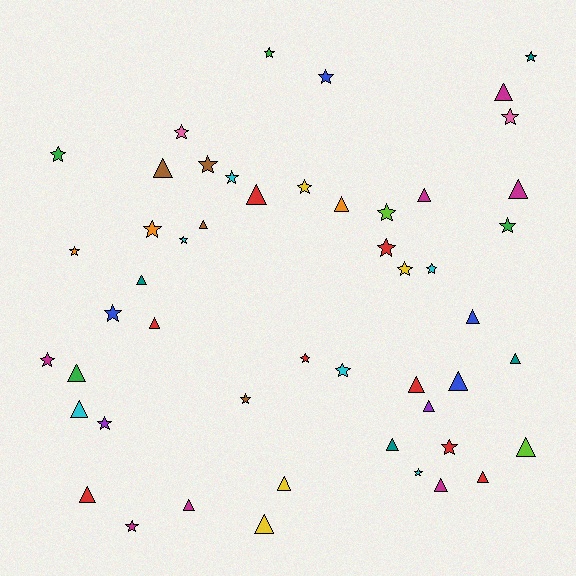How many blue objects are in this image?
There are 4 blue objects.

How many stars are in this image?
There are 26 stars.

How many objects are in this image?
There are 50 objects.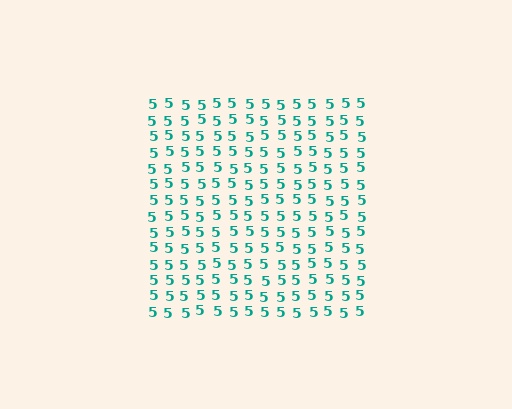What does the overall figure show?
The overall figure shows a square.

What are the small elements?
The small elements are digit 5's.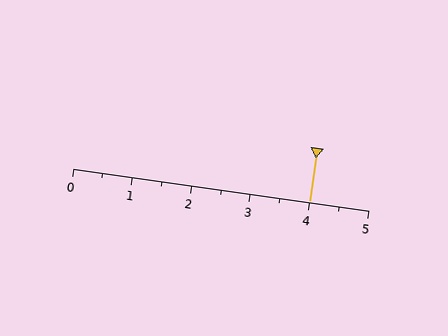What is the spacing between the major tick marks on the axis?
The major ticks are spaced 1 apart.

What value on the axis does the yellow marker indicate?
The marker indicates approximately 4.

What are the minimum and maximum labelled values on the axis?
The axis runs from 0 to 5.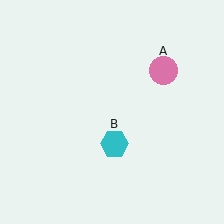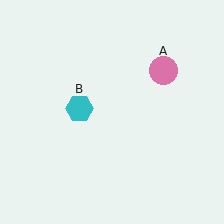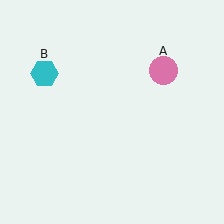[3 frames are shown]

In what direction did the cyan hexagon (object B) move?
The cyan hexagon (object B) moved up and to the left.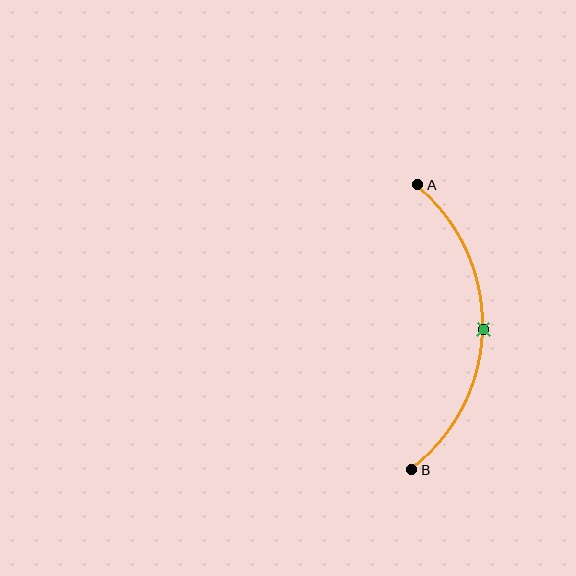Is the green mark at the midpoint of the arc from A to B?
Yes. The green mark lies on the arc at equal arc-length from both A and B — it is the arc midpoint.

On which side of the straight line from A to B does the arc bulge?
The arc bulges to the right of the straight line connecting A and B.